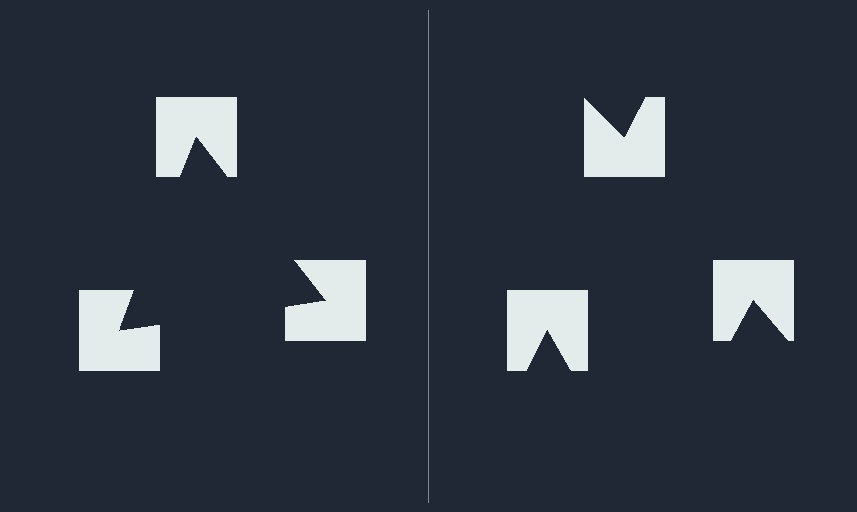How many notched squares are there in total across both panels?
6 — 3 on each side.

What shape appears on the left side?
An illusory triangle.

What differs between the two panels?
The notched squares are positioned identically on both sides; only the wedge orientations differ. On the left they align to a triangle; on the right they are misaligned.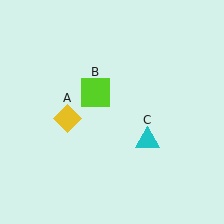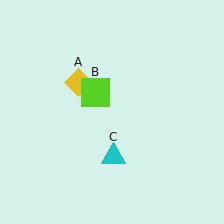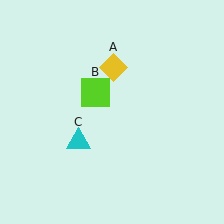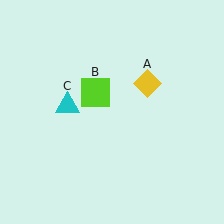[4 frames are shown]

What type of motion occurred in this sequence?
The yellow diamond (object A), cyan triangle (object C) rotated clockwise around the center of the scene.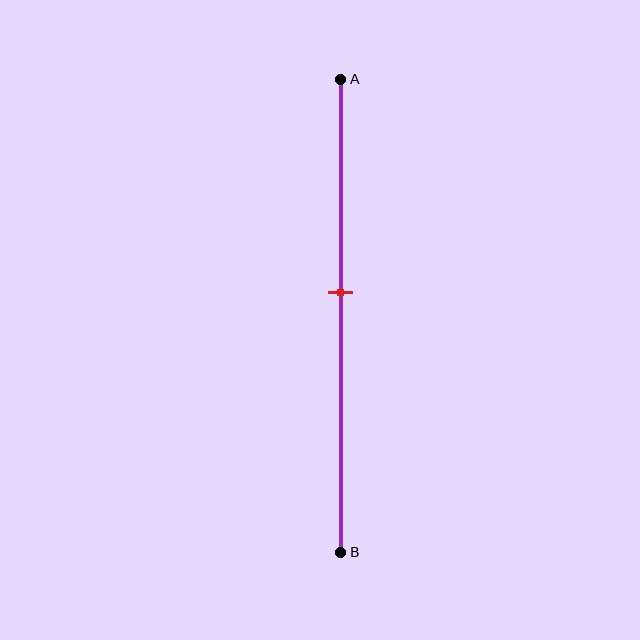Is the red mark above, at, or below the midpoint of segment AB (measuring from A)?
The red mark is above the midpoint of segment AB.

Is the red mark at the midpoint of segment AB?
No, the mark is at about 45% from A, not at the 50% midpoint.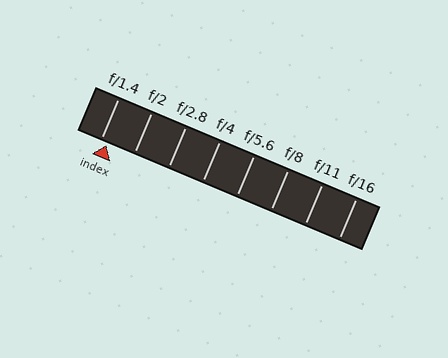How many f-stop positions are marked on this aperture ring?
There are 8 f-stop positions marked.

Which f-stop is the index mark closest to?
The index mark is closest to f/1.4.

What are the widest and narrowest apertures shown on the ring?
The widest aperture shown is f/1.4 and the narrowest is f/16.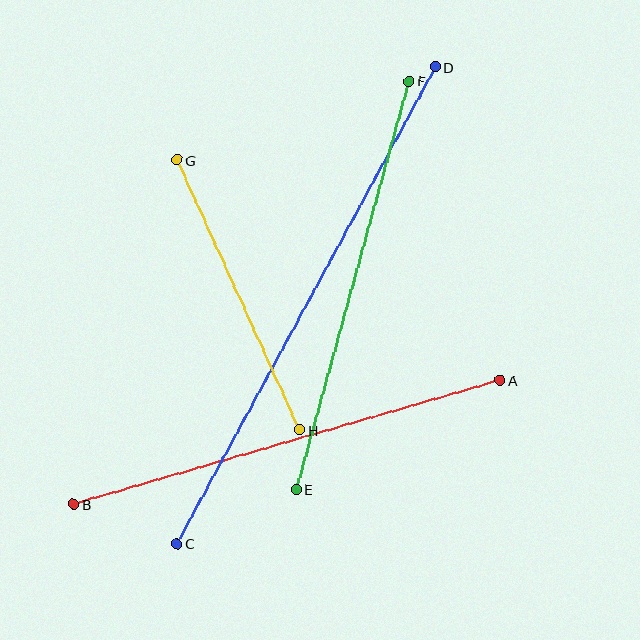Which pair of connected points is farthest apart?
Points C and D are farthest apart.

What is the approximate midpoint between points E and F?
The midpoint is at approximately (353, 285) pixels.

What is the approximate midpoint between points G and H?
The midpoint is at approximately (238, 295) pixels.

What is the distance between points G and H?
The distance is approximately 296 pixels.